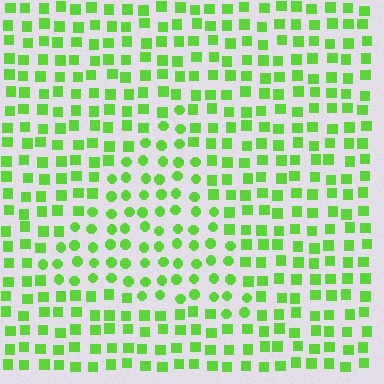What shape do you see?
I see a triangle.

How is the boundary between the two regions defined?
The boundary is defined by a change in element shape: circles inside vs. squares outside. All elements share the same color and spacing.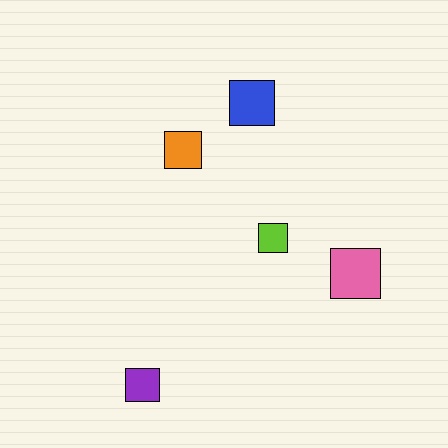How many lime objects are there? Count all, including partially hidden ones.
There is 1 lime object.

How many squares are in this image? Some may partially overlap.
There are 5 squares.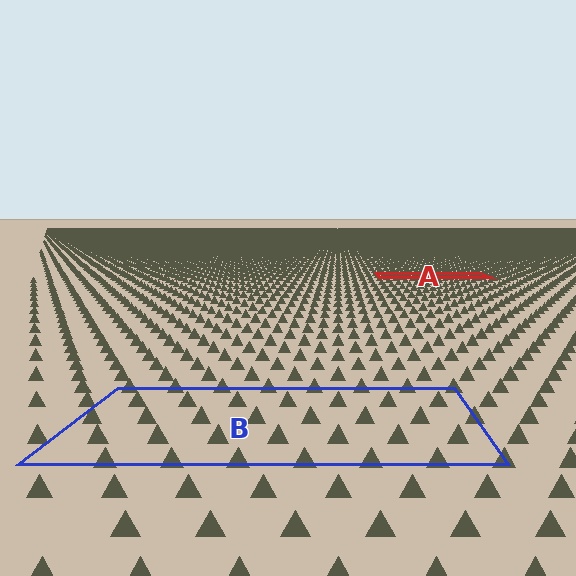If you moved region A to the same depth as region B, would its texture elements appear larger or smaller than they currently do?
They would appear larger. At a closer depth, the same texture elements are projected at a bigger on-screen size.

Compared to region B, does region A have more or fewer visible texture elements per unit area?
Region A has more texture elements per unit area — they are packed more densely because it is farther away.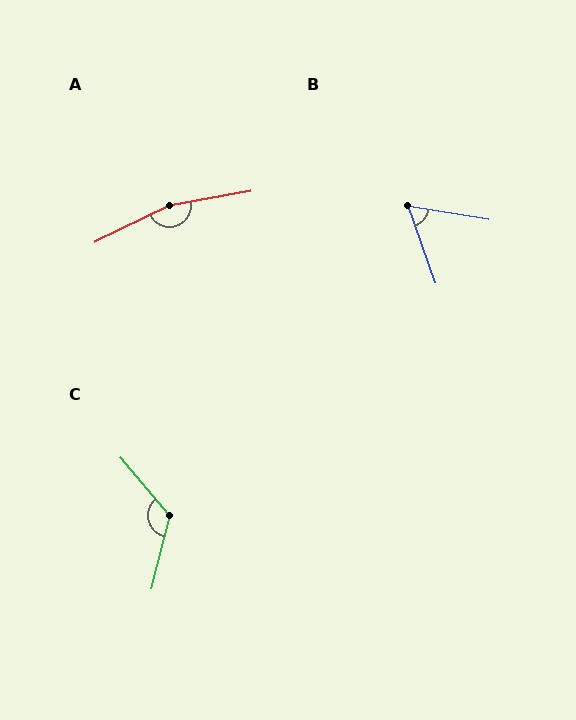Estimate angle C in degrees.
Approximately 125 degrees.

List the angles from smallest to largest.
B (62°), C (125°), A (164°).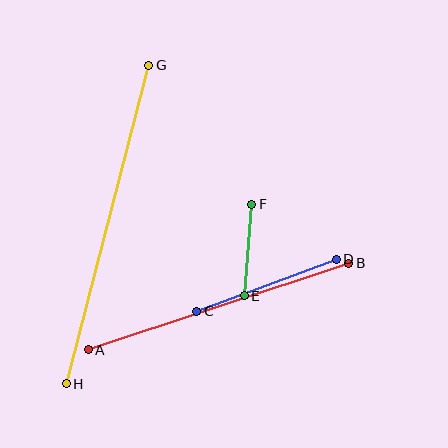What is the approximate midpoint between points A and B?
The midpoint is at approximately (219, 307) pixels.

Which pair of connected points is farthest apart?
Points G and H are farthest apart.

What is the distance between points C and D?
The distance is approximately 149 pixels.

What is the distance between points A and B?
The distance is approximately 274 pixels.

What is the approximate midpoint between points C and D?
The midpoint is at approximately (266, 285) pixels.